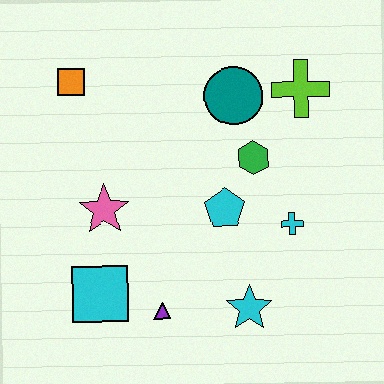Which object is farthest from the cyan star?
The orange square is farthest from the cyan star.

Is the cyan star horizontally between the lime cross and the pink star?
Yes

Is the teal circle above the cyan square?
Yes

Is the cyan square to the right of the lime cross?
No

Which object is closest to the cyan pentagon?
The green hexagon is closest to the cyan pentagon.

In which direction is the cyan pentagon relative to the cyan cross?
The cyan pentagon is to the left of the cyan cross.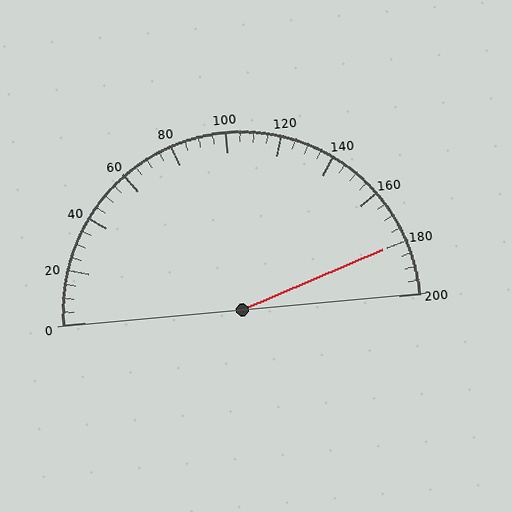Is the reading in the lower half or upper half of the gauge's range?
The reading is in the upper half of the range (0 to 200).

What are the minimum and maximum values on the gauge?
The gauge ranges from 0 to 200.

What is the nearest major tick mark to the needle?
The nearest major tick mark is 180.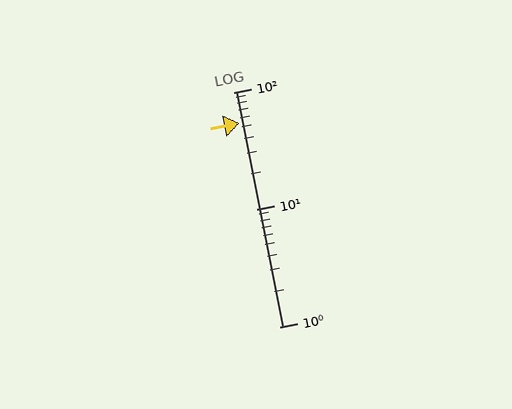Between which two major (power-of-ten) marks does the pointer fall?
The pointer is between 10 and 100.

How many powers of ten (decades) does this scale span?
The scale spans 2 decades, from 1 to 100.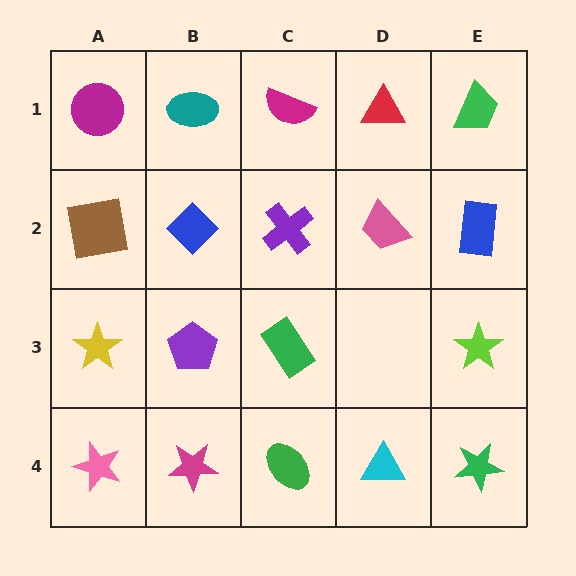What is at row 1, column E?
A green trapezoid.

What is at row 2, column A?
A brown square.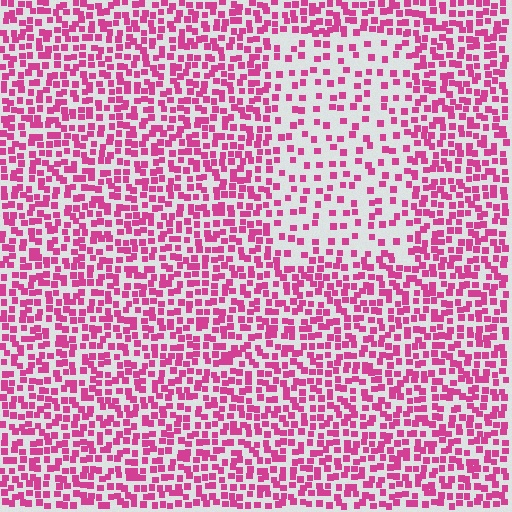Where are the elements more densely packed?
The elements are more densely packed outside the rectangle boundary.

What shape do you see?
I see a rectangle.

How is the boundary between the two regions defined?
The boundary is defined by a change in element density (approximately 2.2x ratio). All elements are the same color, size, and shape.